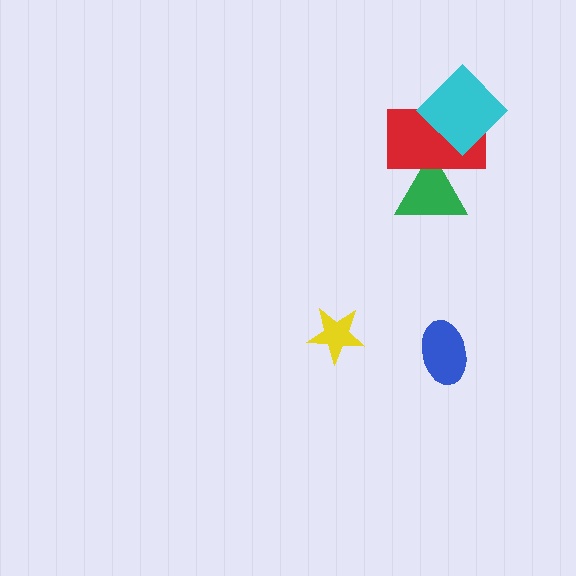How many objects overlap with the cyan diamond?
1 object overlaps with the cyan diamond.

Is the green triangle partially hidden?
Yes, it is partially covered by another shape.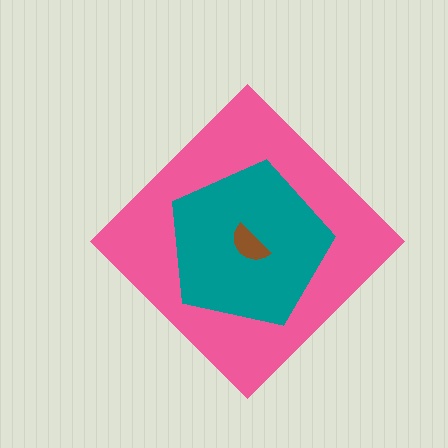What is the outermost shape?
The pink diamond.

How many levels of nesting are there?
3.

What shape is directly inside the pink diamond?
The teal pentagon.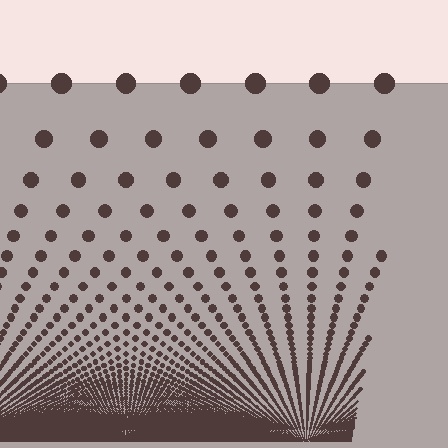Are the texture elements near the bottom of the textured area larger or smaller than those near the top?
Smaller. The gradient is inverted — elements near the bottom are smaller and denser.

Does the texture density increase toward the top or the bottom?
Density increases toward the bottom.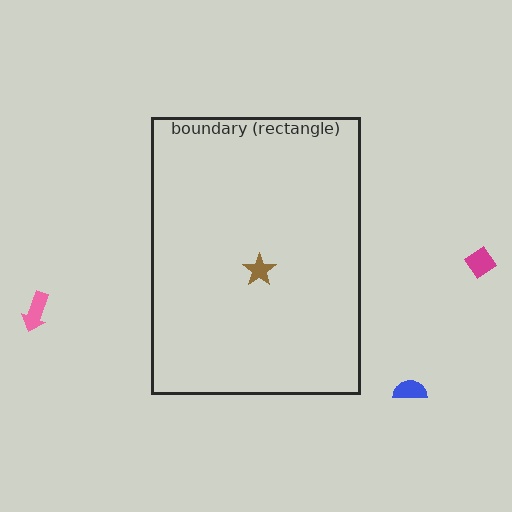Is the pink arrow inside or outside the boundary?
Outside.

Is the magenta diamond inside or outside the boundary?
Outside.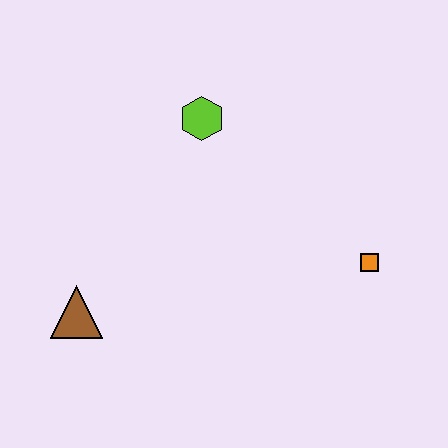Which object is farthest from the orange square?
The brown triangle is farthest from the orange square.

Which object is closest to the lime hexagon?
The orange square is closest to the lime hexagon.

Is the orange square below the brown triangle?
No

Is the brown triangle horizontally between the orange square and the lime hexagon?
No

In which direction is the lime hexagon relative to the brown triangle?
The lime hexagon is above the brown triangle.